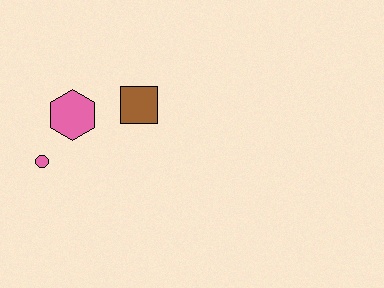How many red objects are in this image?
There are no red objects.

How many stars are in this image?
There are no stars.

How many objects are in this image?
There are 3 objects.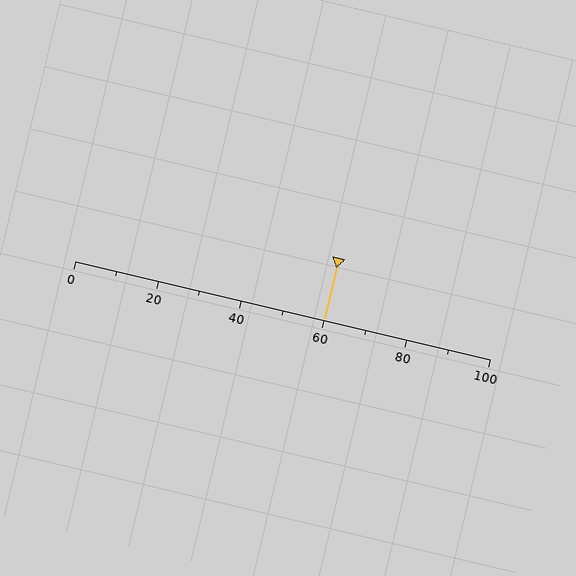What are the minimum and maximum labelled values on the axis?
The axis runs from 0 to 100.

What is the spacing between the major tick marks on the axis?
The major ticks are spaced 20 apart.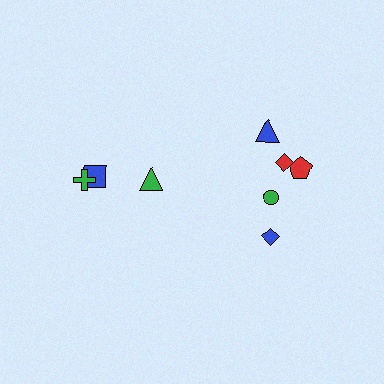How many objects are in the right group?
There are 5 objects.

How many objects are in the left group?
There are 3 objects.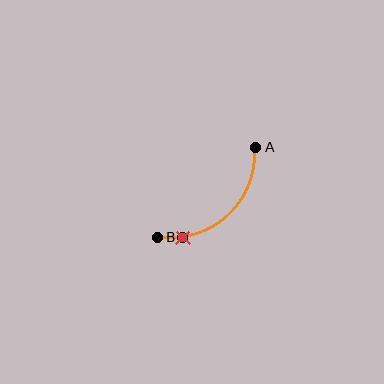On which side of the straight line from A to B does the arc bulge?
The arc bulges below and to the right of the straight line connecting A and B.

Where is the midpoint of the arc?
The arc midpoint is the point on the curve farthest from the straight line joining A and B. It sits below and to the right of that line.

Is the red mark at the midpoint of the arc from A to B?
No. The red mark lies on the arc but is closer to endpoint B. The arc midpoint would be at the point on the curve equidistant along the arc from both A and B.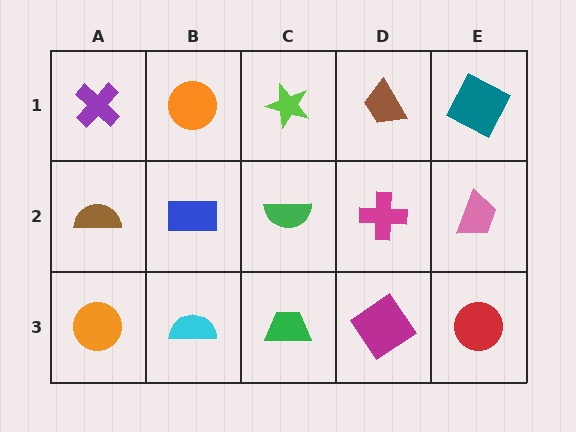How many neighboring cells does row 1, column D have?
3.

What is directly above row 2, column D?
A brown trapezoid.